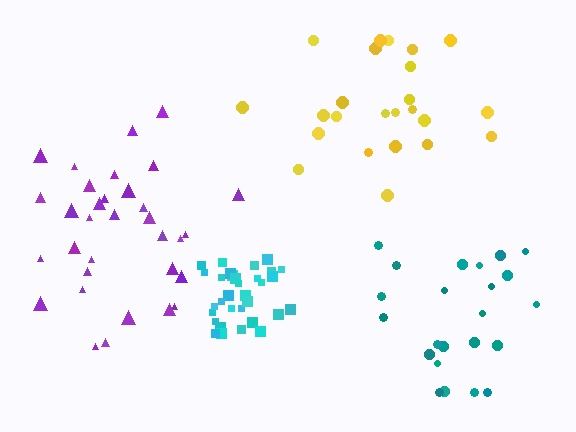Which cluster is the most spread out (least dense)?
Yellow.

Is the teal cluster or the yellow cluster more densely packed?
Teal.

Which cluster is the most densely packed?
Cyan.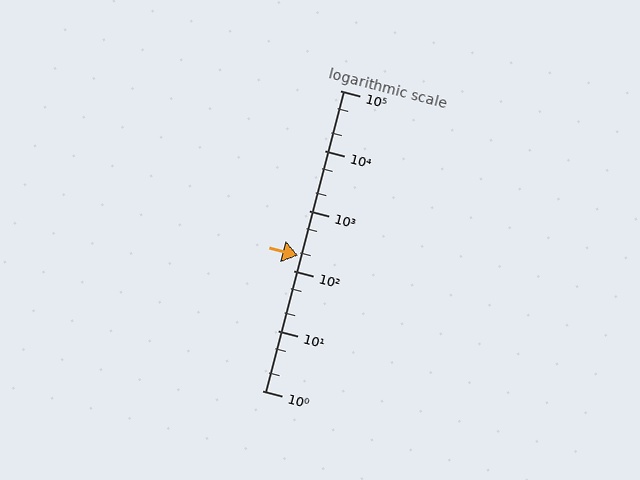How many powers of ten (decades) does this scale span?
The scale spans 5 decades, from 1 to 100000.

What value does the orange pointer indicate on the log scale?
The pointer indicates approximately 180.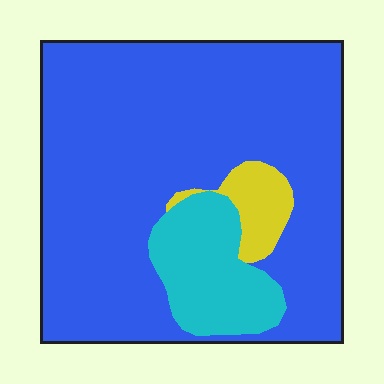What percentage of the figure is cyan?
Cyan covers roughly 15% of the figure.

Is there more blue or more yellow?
Blue.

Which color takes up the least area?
Yellow, at roughly 5%.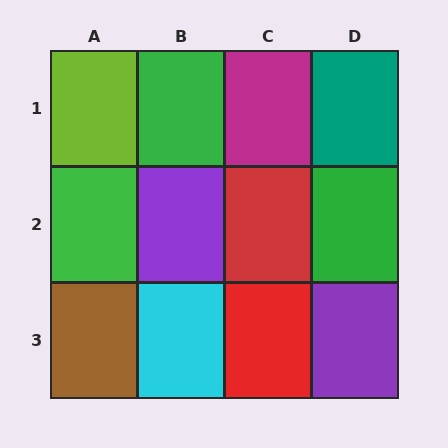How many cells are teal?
1 cell is teal.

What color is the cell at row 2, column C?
Red.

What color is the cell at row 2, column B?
Purple.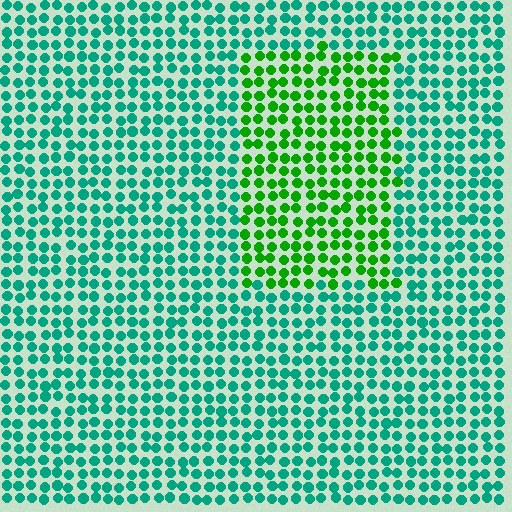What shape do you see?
I see a rectangle.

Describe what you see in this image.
The image is filled with small teal elements in a uniform arrangement. A rectangle-shaped region is visible where the elements are tinted to a slightly different hue, forming a subtle color boundary.